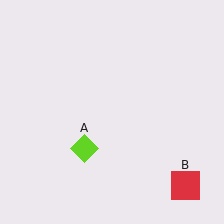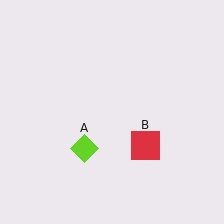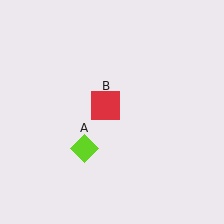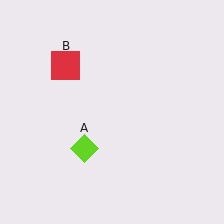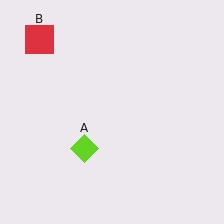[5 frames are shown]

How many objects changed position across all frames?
1 object changed position: red square (object B).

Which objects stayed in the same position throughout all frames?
Lime diamond (object A) remained stationary.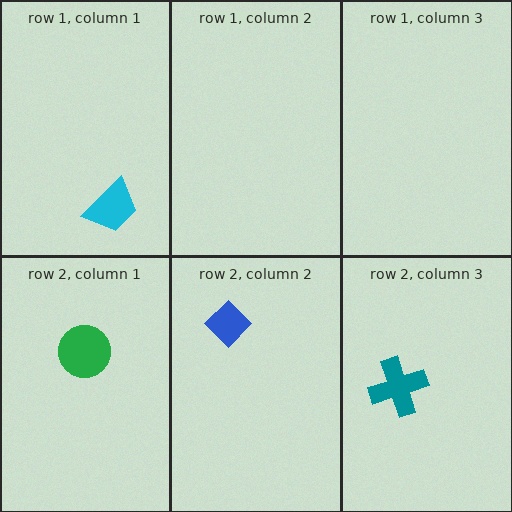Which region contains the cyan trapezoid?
The row 1, column 1 region.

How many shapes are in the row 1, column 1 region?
1.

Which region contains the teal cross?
The row 2, column 3 region.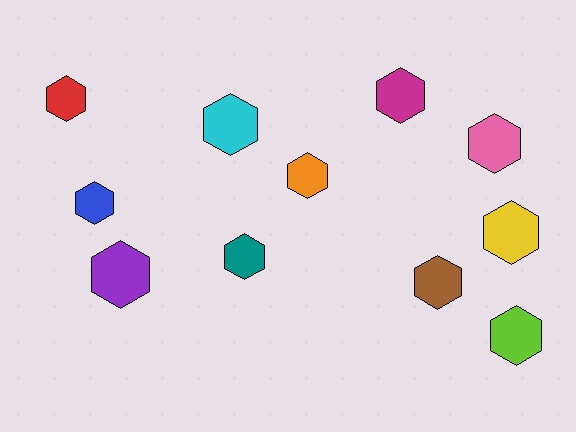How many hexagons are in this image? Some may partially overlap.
There are 11 hexagons.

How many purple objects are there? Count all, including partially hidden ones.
There is 1 purple object.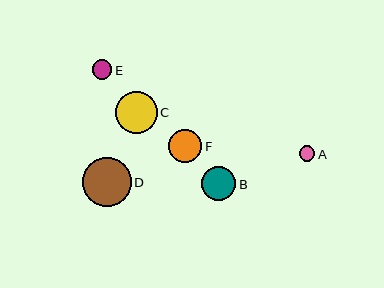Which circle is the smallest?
Circle A is the smallest with a size of approximately 16 pixels.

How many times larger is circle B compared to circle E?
Circle B is approximately 1.8 times the size of circle E.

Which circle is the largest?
Circle D is the largest with a size of approximately 49 pixels.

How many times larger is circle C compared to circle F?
Circle C is approximately 1.3 times the size of circle F.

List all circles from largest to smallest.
From largest to smallest: D, C, B, F, E, A.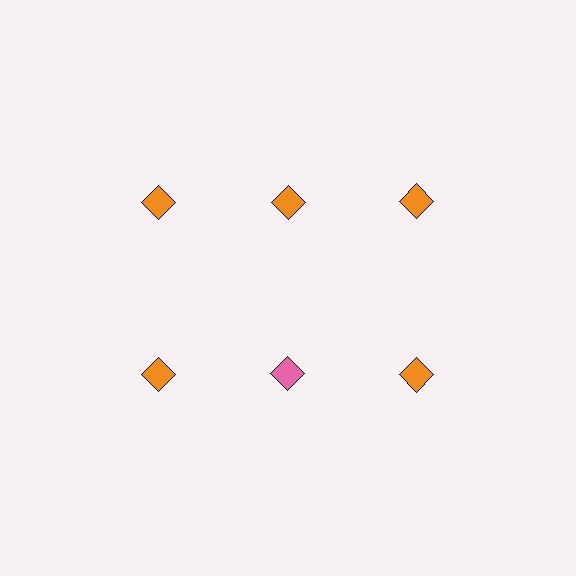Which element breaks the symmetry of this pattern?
The pink diamond in the second row, second from left column breaks the symmetry. All other shapes are orange diamonds.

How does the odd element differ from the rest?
It has a different color: pink instead of orange.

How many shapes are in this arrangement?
There are 6 shapes arranged in a grid pattern.